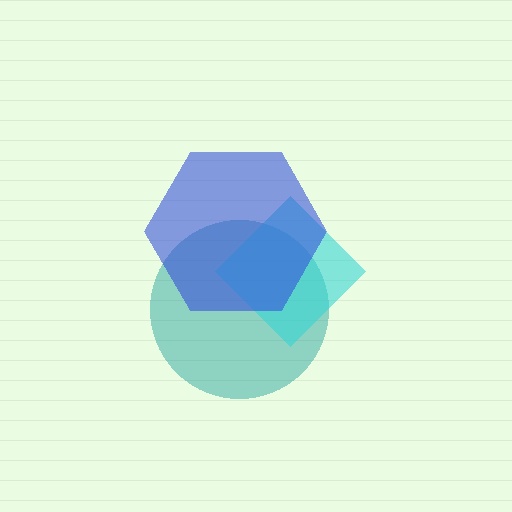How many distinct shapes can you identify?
There are 3 distinct shapes: a teal circle, a cyan diamond, a blue hexagon.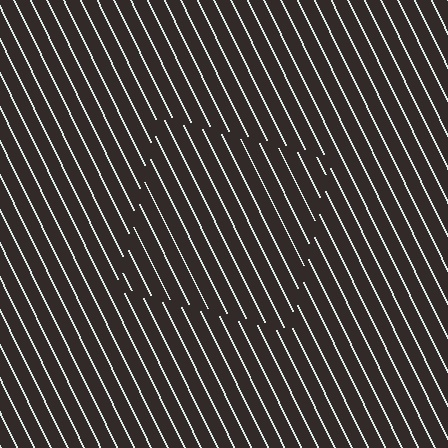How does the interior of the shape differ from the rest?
The interior of the shape contains the same grating, shifted by half a period — the contour is defined by the phase discontinuity where line-ends from the inner and outer gratings abut.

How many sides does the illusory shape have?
4 sides — the line-ends trace a square.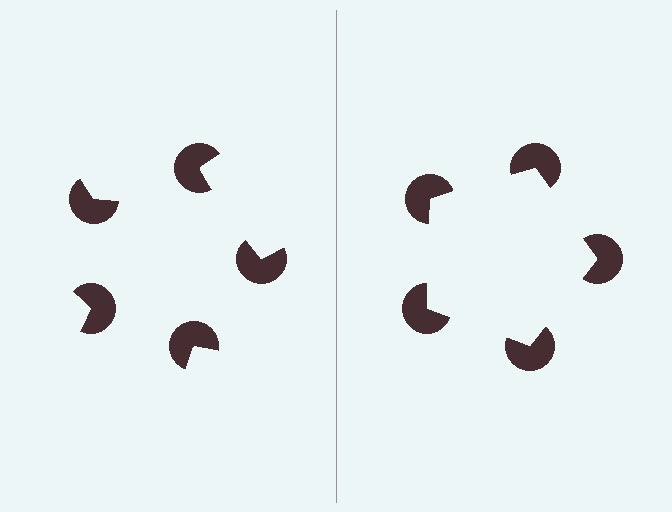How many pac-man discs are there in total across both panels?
10 — 5 on each side.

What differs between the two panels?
The pac-man discs are positioned identically on both sides; only the wedge orientations differ. On the right they align to a pentagon; on the left they are misaligned.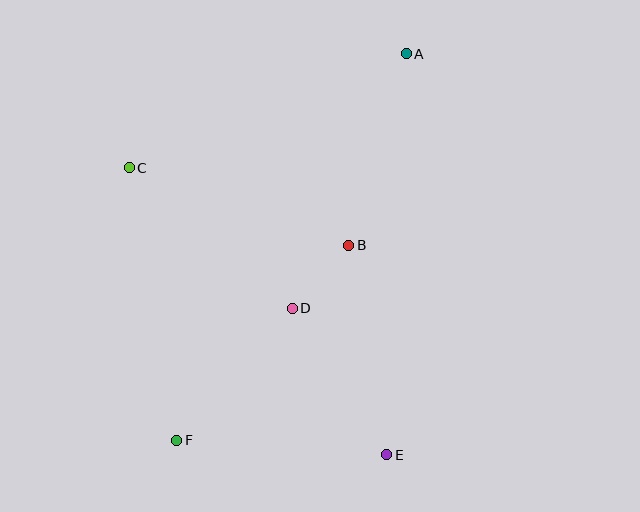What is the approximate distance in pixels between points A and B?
The distance between A and B is approximately 200 pixels.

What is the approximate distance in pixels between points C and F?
The distance between C and F is approximately 276 pixels.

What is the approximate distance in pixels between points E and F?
The distance between E and F is approximately 210 pixels.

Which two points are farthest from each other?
Points A and F are farthest from each other.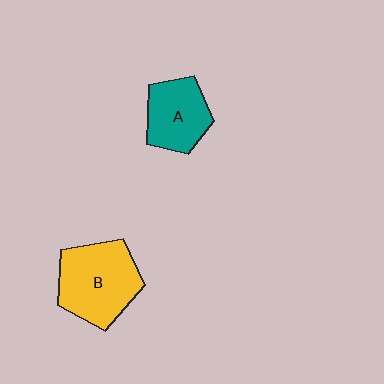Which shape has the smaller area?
Shape A (teal).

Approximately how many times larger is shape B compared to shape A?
Approximately 1.4 times.